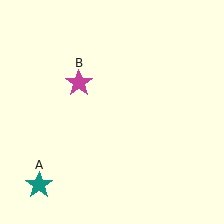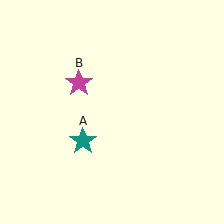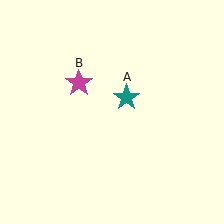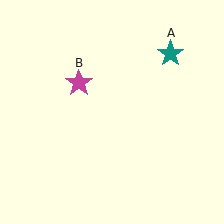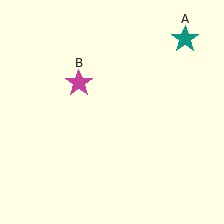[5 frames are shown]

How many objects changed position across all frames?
1 object changed position: teal star (object A).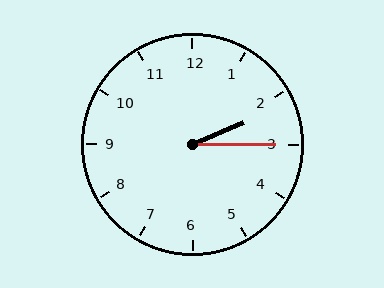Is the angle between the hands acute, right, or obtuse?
It is acute.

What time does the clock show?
2:15.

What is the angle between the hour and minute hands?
Approximately 22 degrees.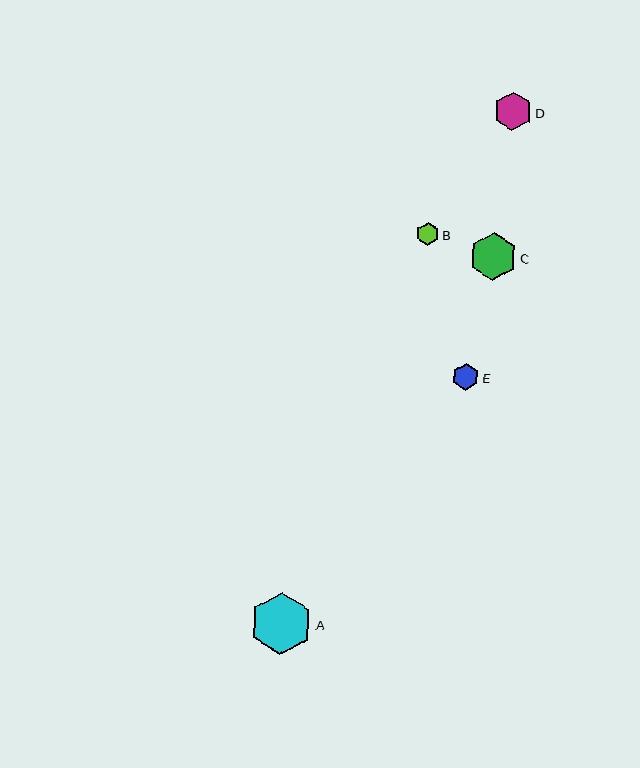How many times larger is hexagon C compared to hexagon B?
Hexagon C is approximately 2.1 times the size of hexagon B.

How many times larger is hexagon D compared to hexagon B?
Hexagon D is approximately 1.7 times the size of hexagon B.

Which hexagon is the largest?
Hexagon A is the largest with a size of approximately 62 pixels.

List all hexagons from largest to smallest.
From largest to smallest: A, C, D, E, B.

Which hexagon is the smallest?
Hexagon B is the smallest with a size of approximately 23 pixels.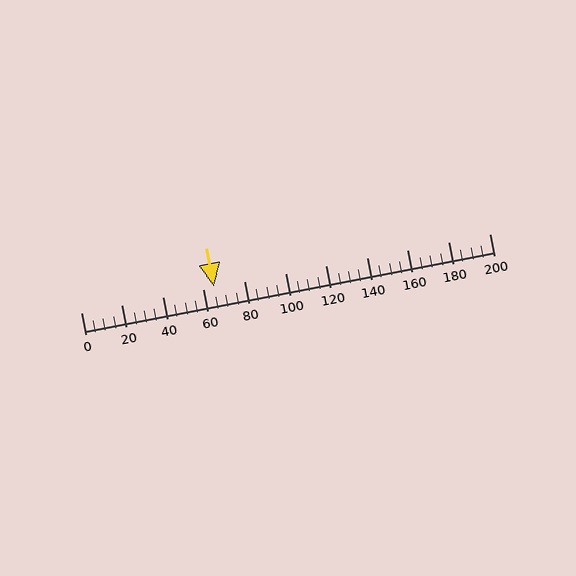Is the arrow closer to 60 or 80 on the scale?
The arrow is closer to 60.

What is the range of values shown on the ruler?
The ruler shows values from 0 to 200.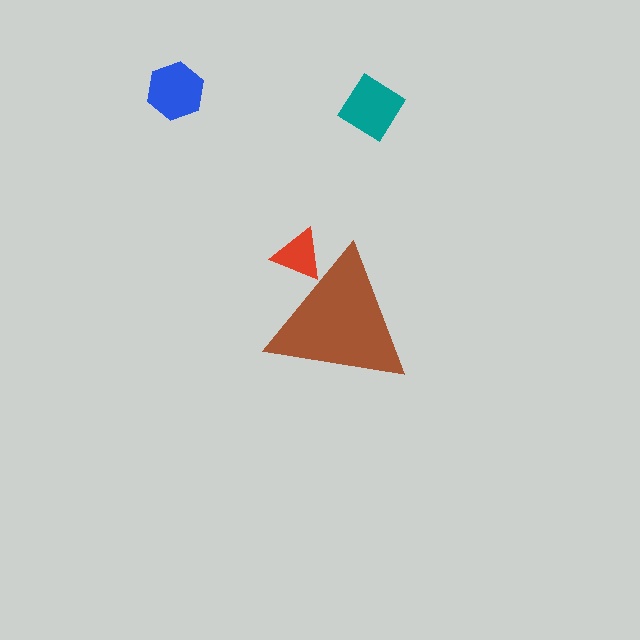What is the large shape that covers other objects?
A brown triangle.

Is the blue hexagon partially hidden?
No, the blue hexagon is fully visible.